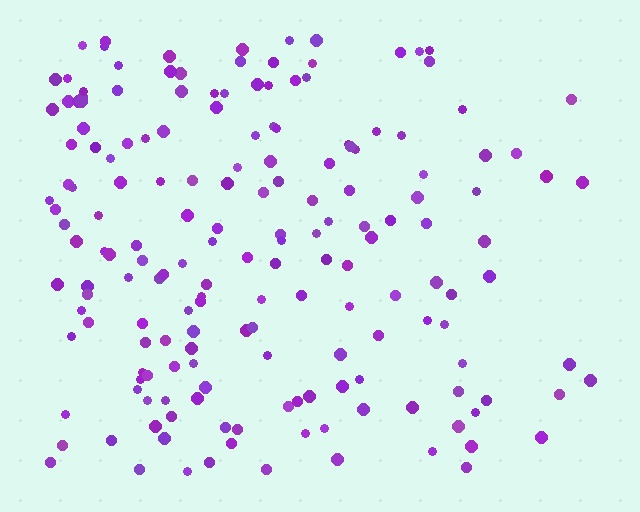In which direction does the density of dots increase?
From right to left, with the left side densest.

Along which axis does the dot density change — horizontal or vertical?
Horizontal.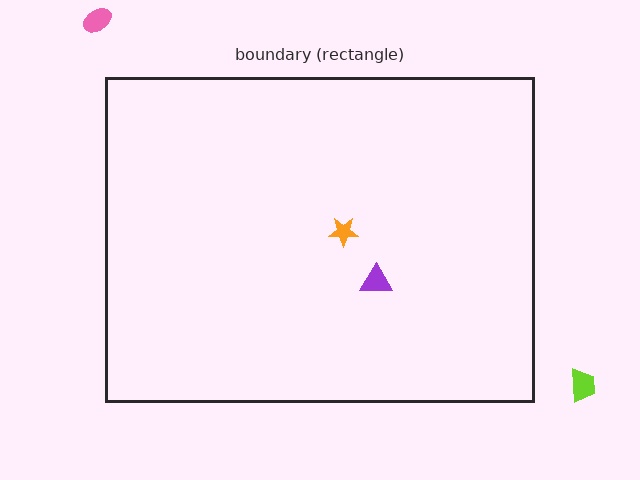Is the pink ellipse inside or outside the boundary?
Outside.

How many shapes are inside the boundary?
2 inside, 2 outside.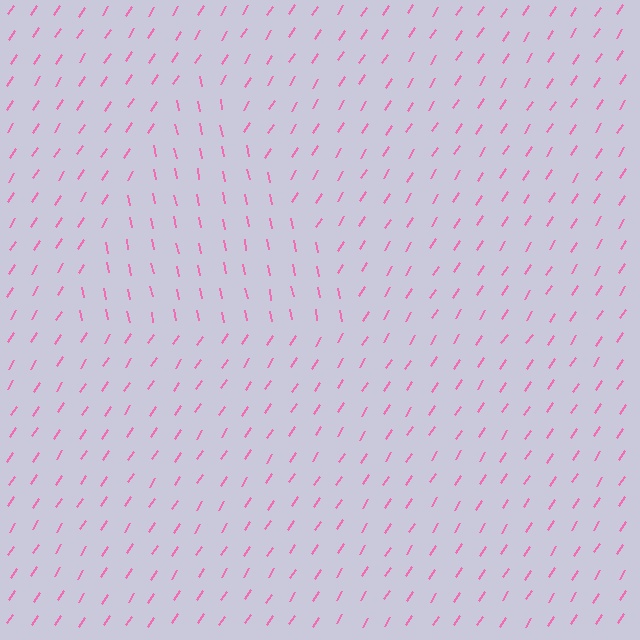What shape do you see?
I see a triangle.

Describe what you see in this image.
The image is filled with small pink line segments. A triangle region in the image has lines oriented differently from the surrounding lines, creating a visible texture boundary.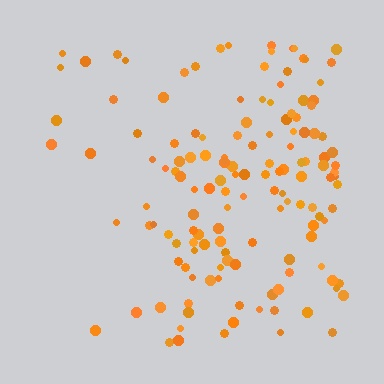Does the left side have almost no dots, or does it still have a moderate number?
Still a moderate number, just noticeably fewer than the right.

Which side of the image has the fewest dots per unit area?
The left.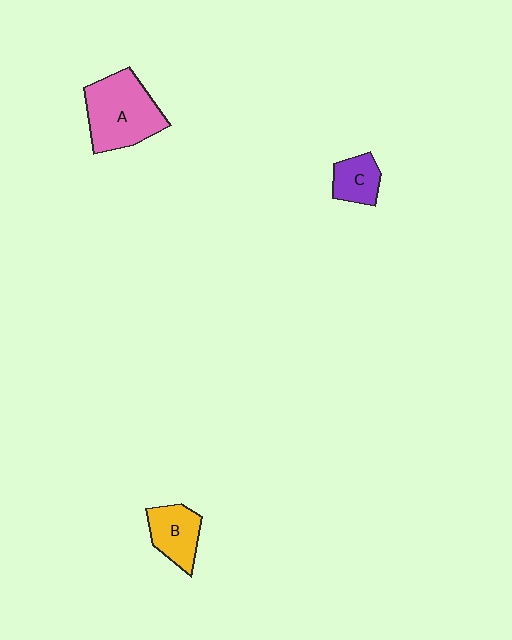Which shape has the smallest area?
Shape C (purple).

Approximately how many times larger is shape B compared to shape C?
Approximately 1.3 times.